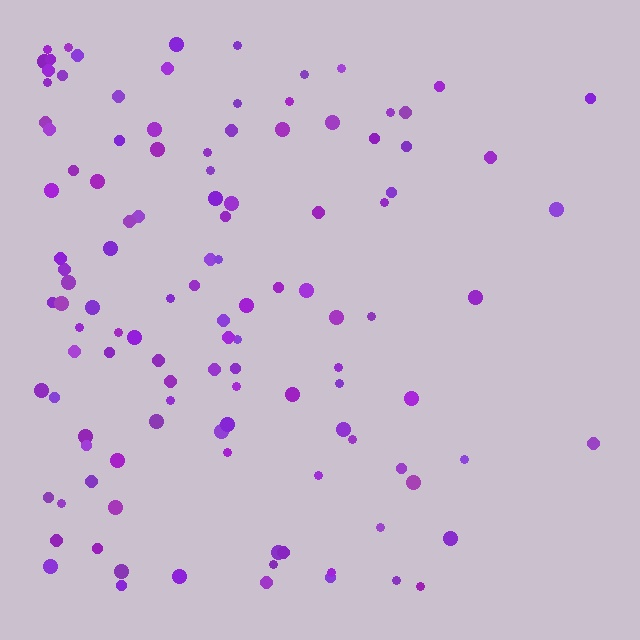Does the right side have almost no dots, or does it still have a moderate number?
Still a moderate number, just noticeably fewer than the left.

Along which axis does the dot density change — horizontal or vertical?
Horizontal.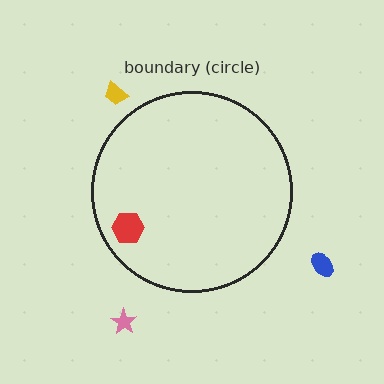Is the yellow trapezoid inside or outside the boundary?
Outside.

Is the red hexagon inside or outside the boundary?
Inside.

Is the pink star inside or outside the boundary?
Outside.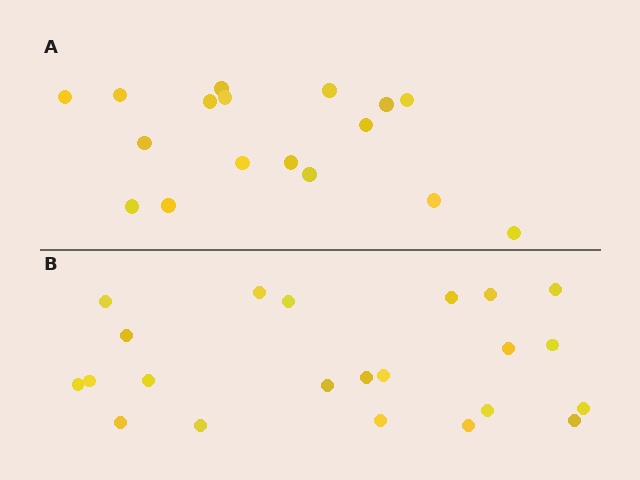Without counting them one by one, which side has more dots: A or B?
Region B (the bottom region) has more dots.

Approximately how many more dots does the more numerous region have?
Region B has about 5 more dots than region A.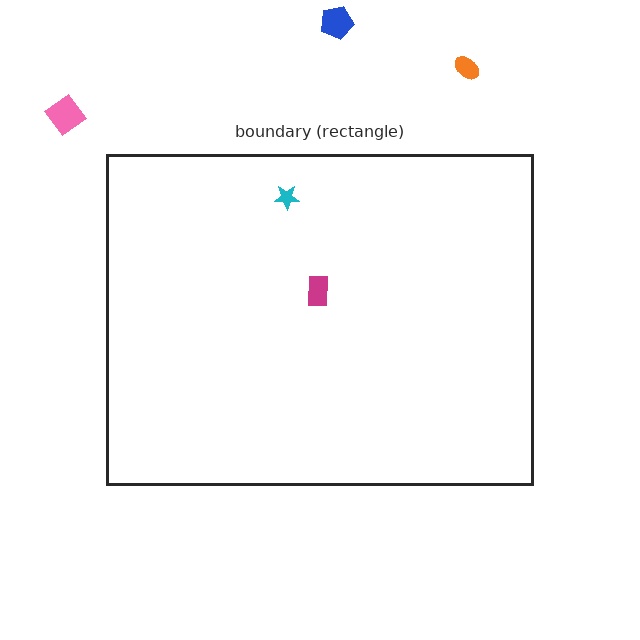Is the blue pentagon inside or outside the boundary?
Outside.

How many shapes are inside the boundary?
2 inside, 3 outside.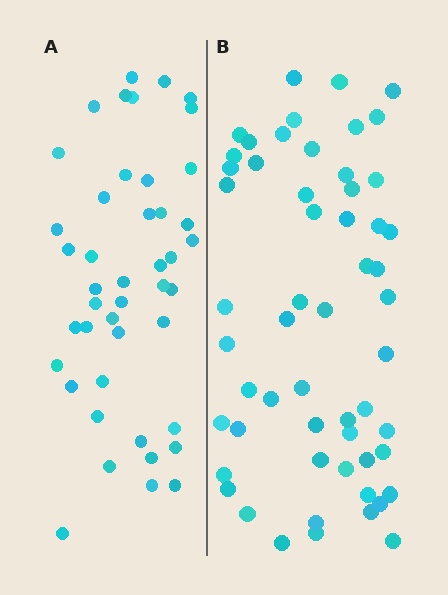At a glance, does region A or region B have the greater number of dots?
Region B (the right region) has more dots.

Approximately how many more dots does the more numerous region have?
Region B has roughly 12 or so more dots than region A.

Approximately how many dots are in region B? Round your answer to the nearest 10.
About 60 dots. (The exact count is 56, which rounds to 60.)